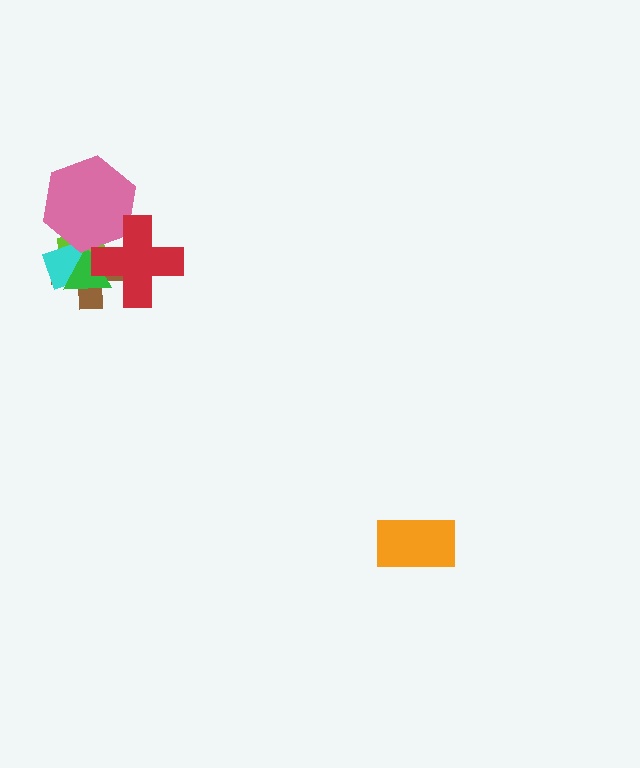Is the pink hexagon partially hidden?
Yes, it is partially covered by another shape.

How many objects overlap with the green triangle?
4 objects overlap with the green triangle.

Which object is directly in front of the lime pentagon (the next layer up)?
The cyan diamond is directly in front of the lime pentagon.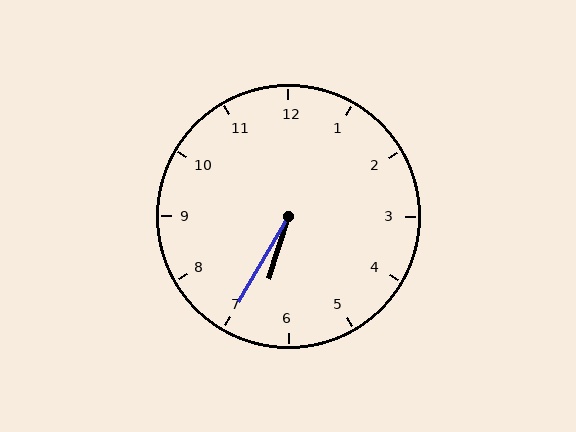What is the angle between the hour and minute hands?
Approximately 12 degrees.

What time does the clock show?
6:35.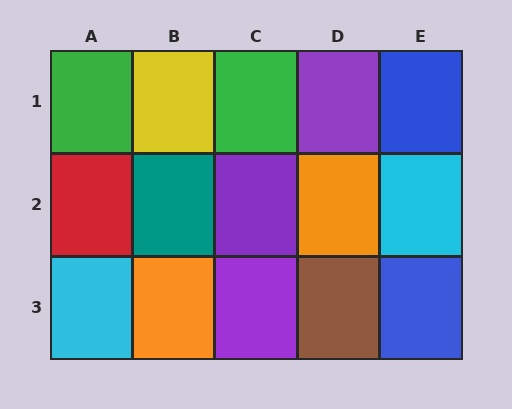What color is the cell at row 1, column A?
Green.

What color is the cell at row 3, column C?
Purple.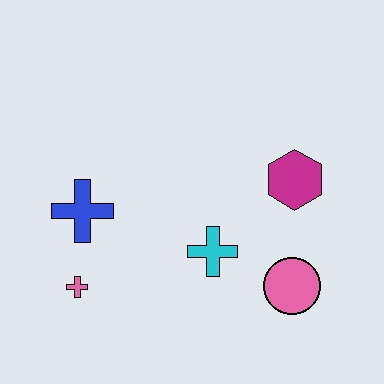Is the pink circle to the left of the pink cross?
No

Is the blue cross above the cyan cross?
Yes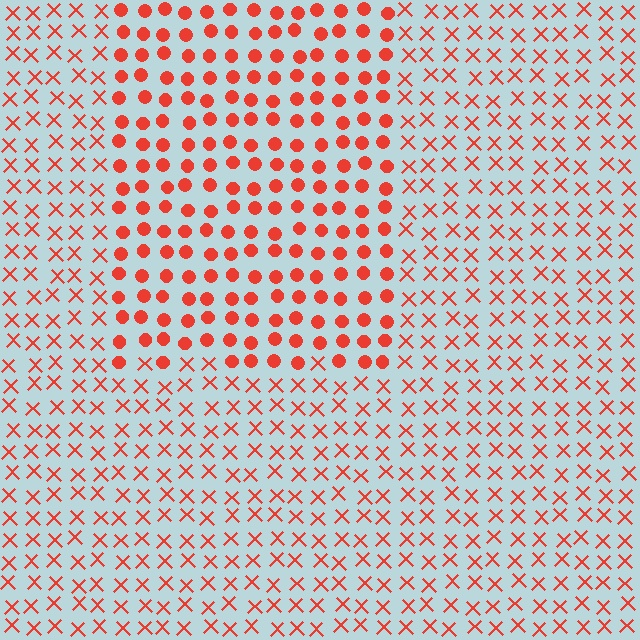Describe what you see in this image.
The image is filled with small red elements arranged in a uniform grid. A rectangle-shaped region contains circles, while the surrounding area contains X marks. The boundary is defined purely by the change in element shape.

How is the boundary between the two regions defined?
The boundary is defined by a change in element shape: circles inside vs. X marks outside. All elements share the same color and spacing.